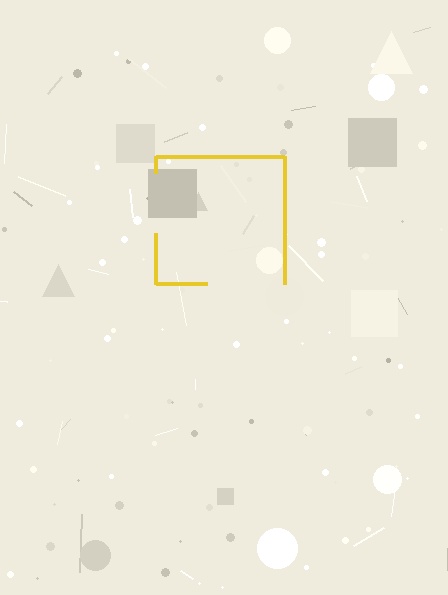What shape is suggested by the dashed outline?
The dashed outline suggests a square.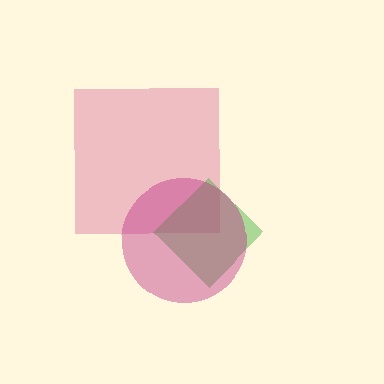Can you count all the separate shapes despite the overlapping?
Yes, there are 3 separate shapes.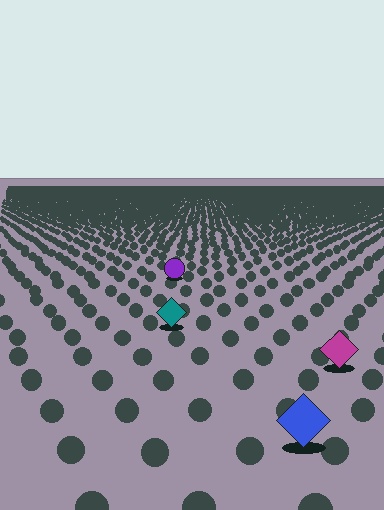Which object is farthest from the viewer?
The purple circle is farthest from the viewer. It appears smaller and the ground texture around it is denser.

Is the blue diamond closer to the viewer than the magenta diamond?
Yes. The blue diamond is closer — you can tell from the texture gradient: the ground texture is coarser near it.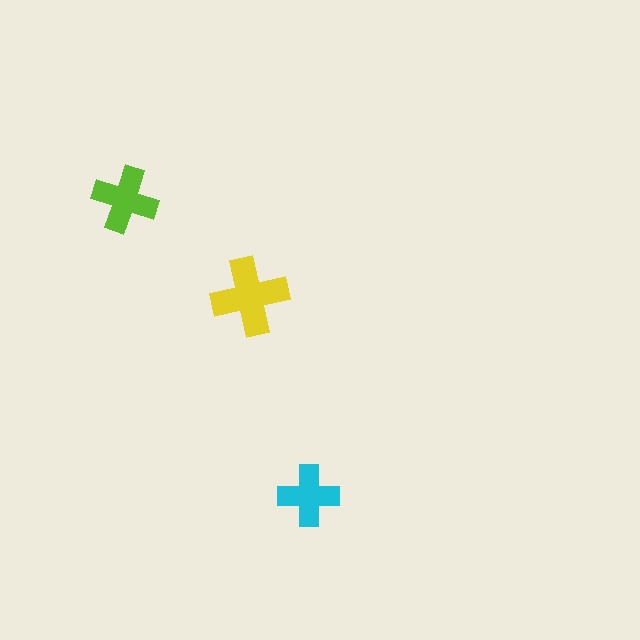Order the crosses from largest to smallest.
the yellow one, the lime one, the cyan one.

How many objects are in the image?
There are 3 objects in the image.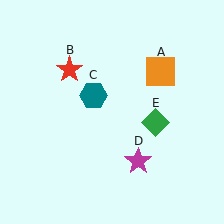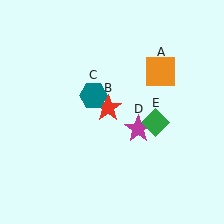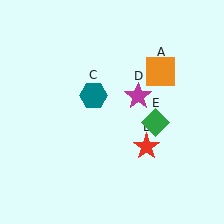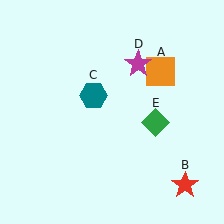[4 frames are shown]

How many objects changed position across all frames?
2 objects changed position: red star (object B), magenta star (object D).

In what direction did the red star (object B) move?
The red star (object B) moved down and to the right.